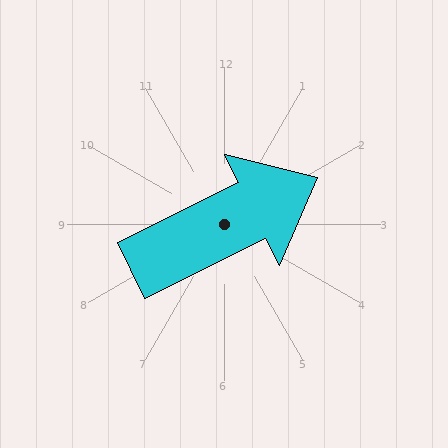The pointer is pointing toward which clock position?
Roughly 2 o'clock.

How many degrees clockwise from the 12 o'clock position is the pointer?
Approximately 64 degrees.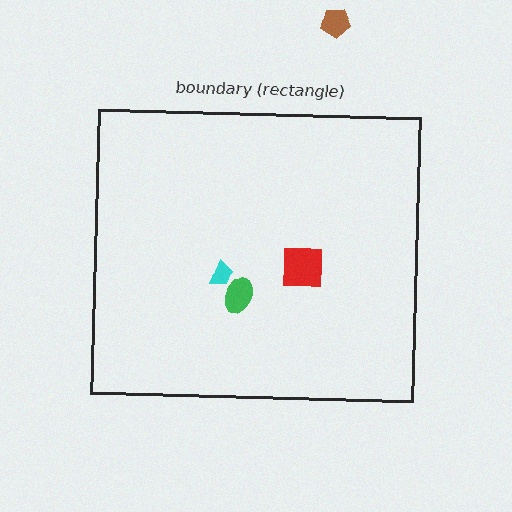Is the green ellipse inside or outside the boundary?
Inside.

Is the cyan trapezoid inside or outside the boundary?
Inside.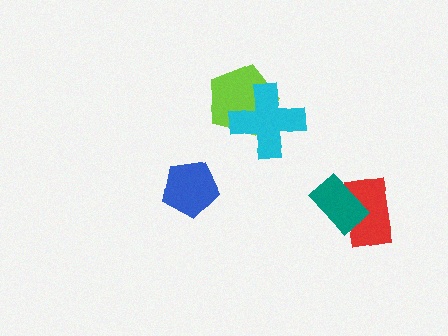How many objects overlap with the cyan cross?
1 object overlaps with the cyan cross.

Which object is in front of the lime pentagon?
The cyan cross is in front of the lime pentagon.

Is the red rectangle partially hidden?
Yes, it is partially covered by another shape.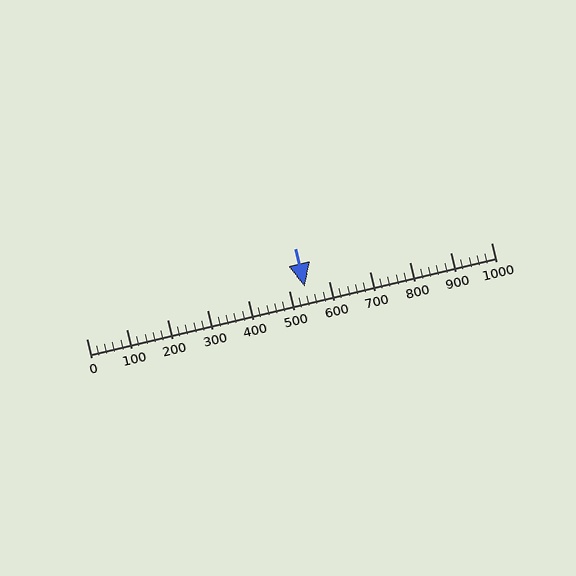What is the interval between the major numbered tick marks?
The major tick marks are spaced 100 units apart.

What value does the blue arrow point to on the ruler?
The blue arrow points to approximately 540.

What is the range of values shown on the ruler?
The ruler shows values from 0 to 1000.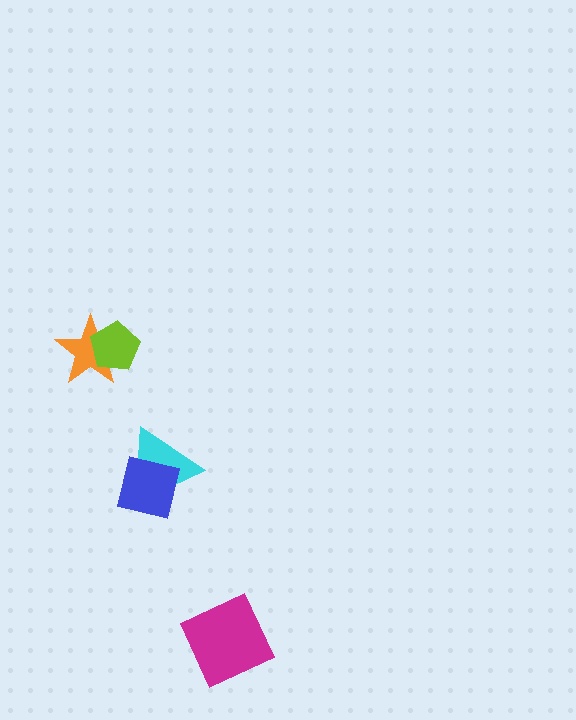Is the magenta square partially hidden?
No, no other shape covers it.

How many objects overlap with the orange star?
1 object overlaps with the orange star.